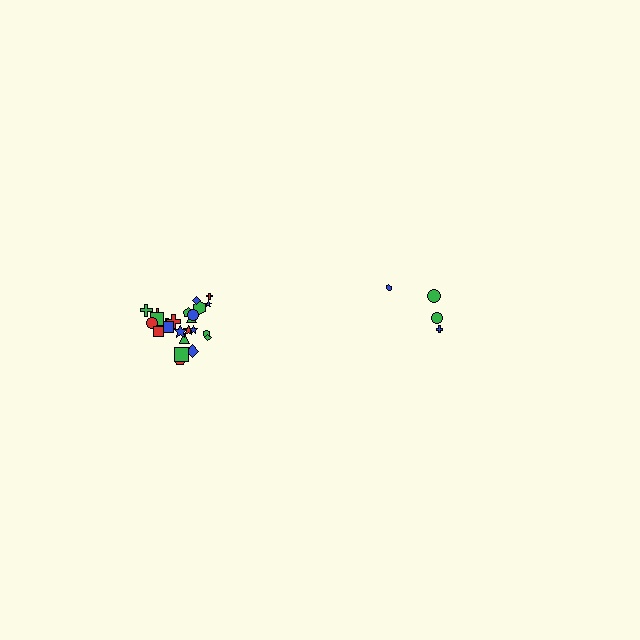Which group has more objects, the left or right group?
The left group.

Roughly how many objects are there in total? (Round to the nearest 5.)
Roughly 30 objects in total.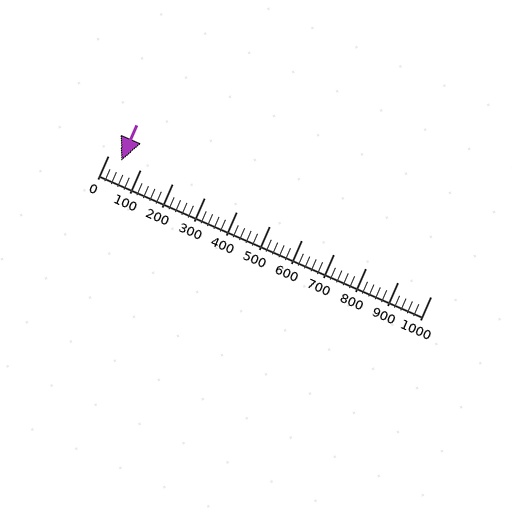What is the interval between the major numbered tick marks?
The major tick marks are spaced 100 units apart.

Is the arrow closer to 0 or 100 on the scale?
The arrow is closer to 0.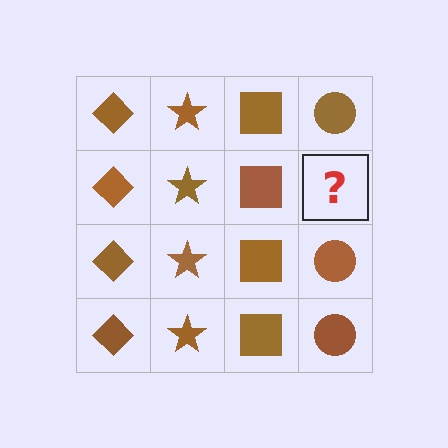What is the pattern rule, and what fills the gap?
The rule is that each column has a consistent shape. The gap should be filled with a brown circle.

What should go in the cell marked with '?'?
The missing cell should contain a brown circle.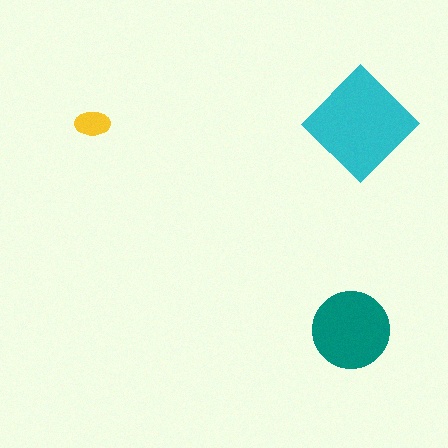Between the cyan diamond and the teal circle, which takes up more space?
The cyan diamond.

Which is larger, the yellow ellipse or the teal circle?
The teal circle.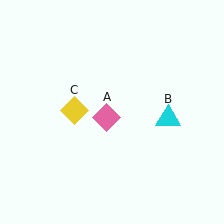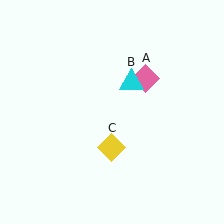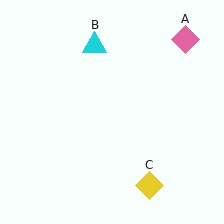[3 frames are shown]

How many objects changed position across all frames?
3 objects changed position: pink diamond (object A), cyan triangle (object B), yellow diamond (object C).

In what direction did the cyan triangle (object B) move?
The cyan triangle (object B) moved up and to the left.